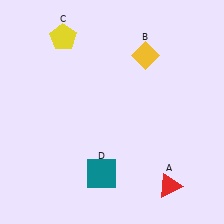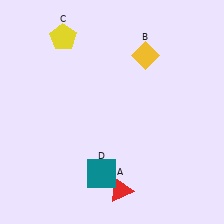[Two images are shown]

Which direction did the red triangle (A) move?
The red triangle (A) moved left.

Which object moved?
The red triangle (A) moved left.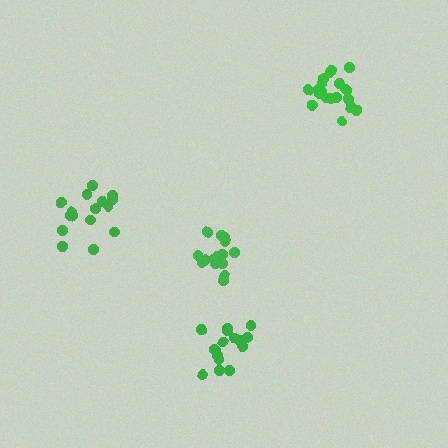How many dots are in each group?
Group 1: 16 dots, Group 2: 16 dots, Group 3: 15 dots, Group 4: 20 dots (67 total).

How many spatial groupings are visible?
There are 4 spatial groupings.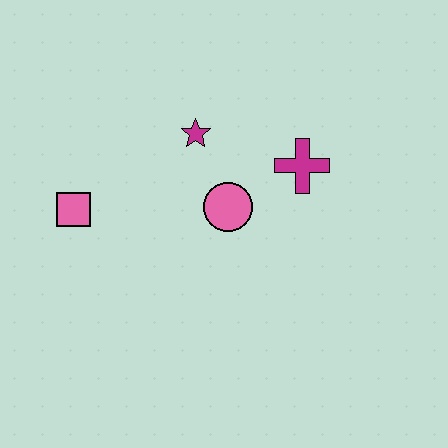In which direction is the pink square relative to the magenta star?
The pink square is to the left of the magenta star.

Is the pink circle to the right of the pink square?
Yes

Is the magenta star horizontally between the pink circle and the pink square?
Yes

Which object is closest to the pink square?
The magenta star is closest to the pink square.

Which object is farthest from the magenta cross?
The pink square is farthest from the magenta cross.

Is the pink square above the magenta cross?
No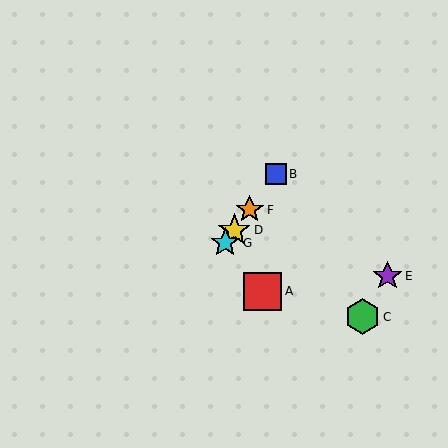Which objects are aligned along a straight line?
Objects B, D, F, G are aligned along a straight line.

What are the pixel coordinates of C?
Object C is at (362, 317).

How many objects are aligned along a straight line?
4 objects (B, D, F, G) are aligned along a straight line.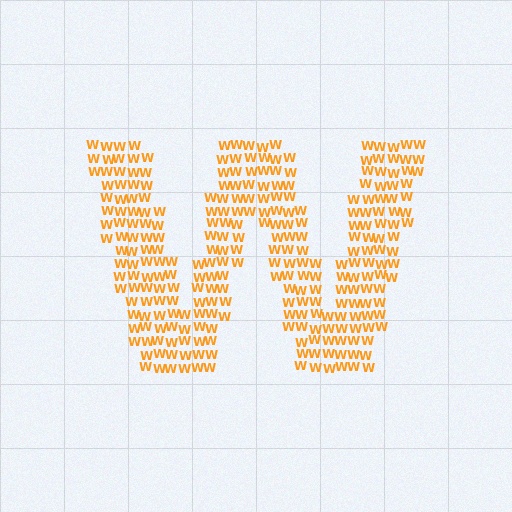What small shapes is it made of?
It is made of small letter W's.